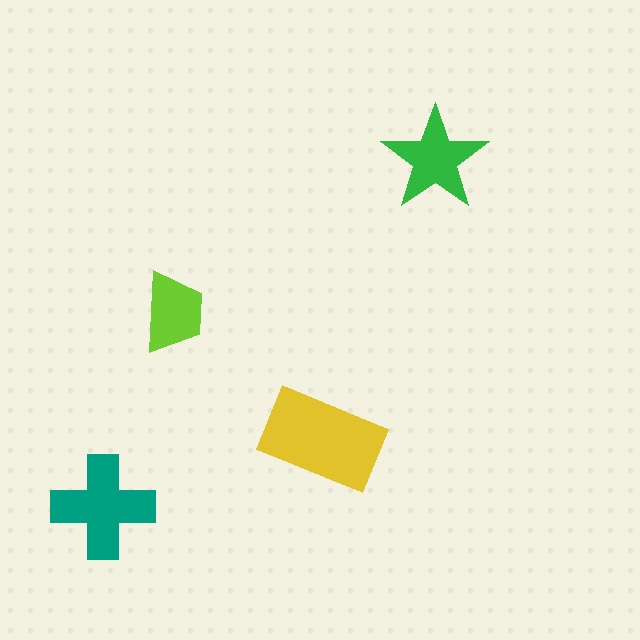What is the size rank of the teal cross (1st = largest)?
2nd.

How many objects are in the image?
There are 4 objects in the image.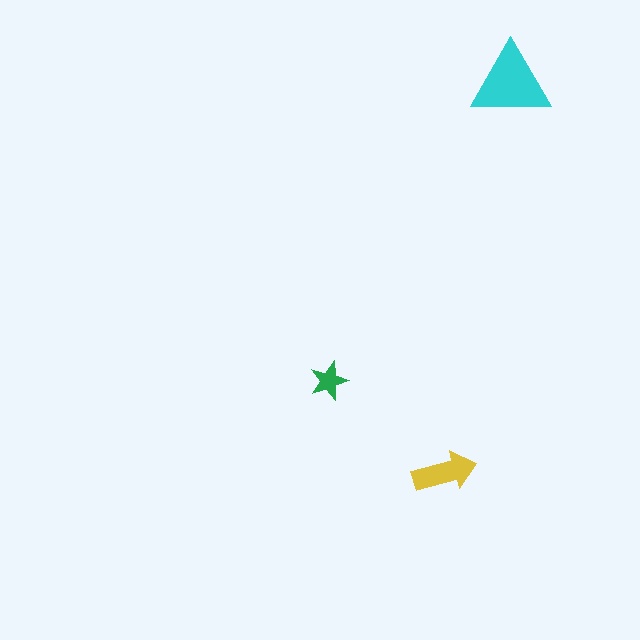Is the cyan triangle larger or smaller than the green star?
Larger.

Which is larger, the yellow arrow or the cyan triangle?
The cyan triangle.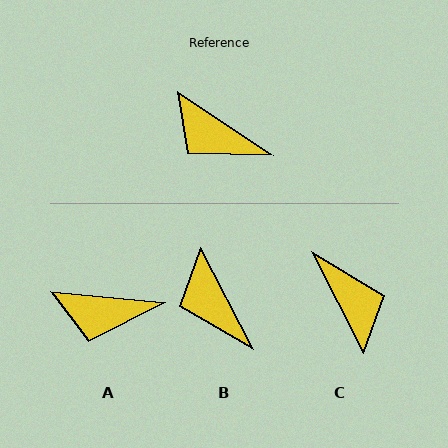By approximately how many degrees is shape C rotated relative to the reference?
Approximately 150 degrees counter-clockwise.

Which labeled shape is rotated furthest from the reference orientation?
C, about 150 degrees away.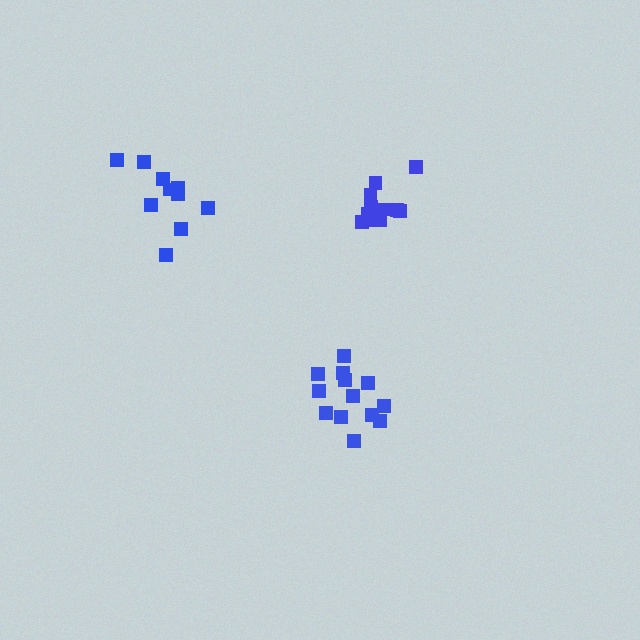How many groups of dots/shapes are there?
There are 3 groups.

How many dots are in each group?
Group 1: 10 dots, Group 2: 11 dots, Group 3: 13 dots (34 total).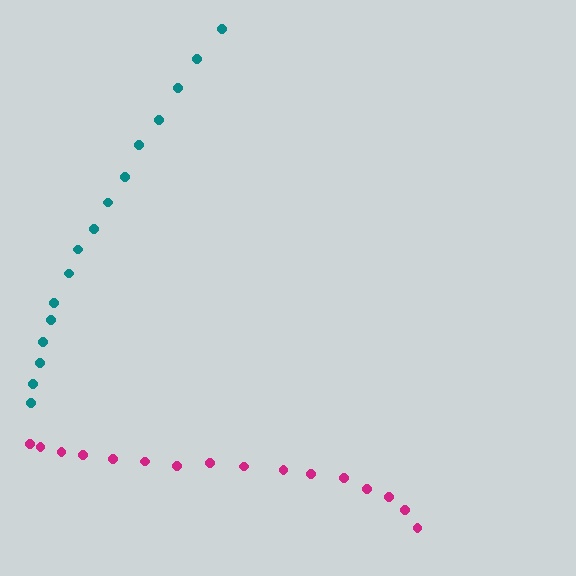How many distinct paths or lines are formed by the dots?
There are 2 distinct paths.